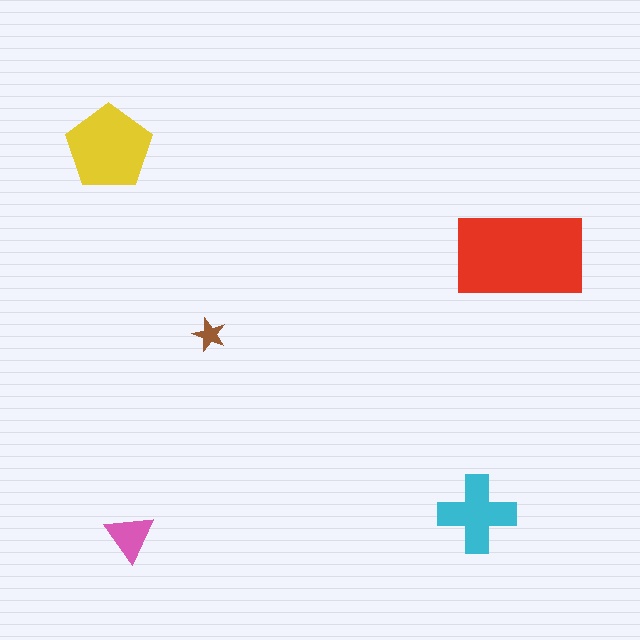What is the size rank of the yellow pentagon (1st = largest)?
2nd.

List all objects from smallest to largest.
The brown star, the pink triangle, the cyan cross, the yellow pentagon, the red rectangle.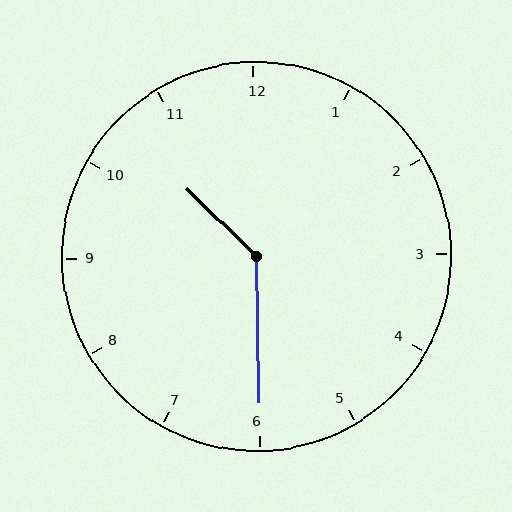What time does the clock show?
10:30.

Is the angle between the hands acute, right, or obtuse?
It is obtuse.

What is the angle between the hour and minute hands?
Approximately 135 degrees.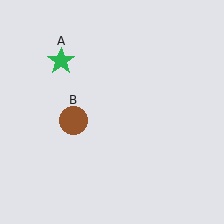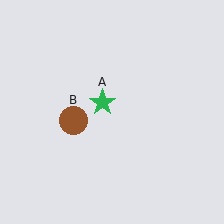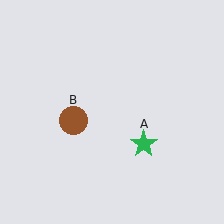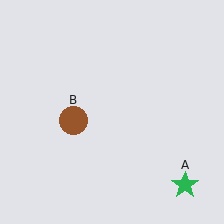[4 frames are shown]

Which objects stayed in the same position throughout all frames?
Brown circle (object B) remained stationary.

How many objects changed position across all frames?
1 object changed position: green star (object A).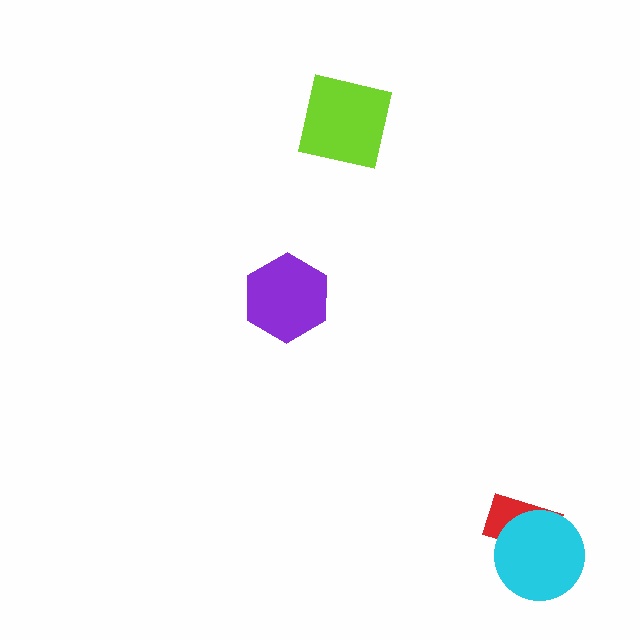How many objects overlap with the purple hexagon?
0 objects overlap with the purple hexagon.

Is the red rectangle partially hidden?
Yes, it is partially covered by another shape.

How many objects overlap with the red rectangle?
1 object overlaps with the red rectangle.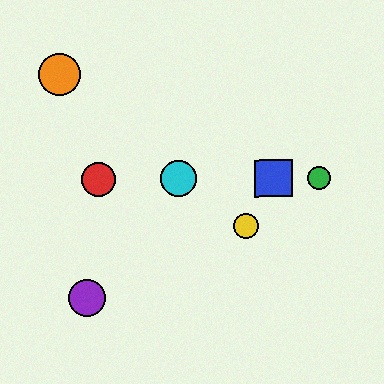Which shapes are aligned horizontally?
The red circle, the blue square, the green circle, the cyan circle are aligned horizontally.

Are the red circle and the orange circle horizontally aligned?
No, the red circle is at y≈180 and the orange circle is at y≈75.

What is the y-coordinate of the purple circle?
The purple circle is at y≈298.